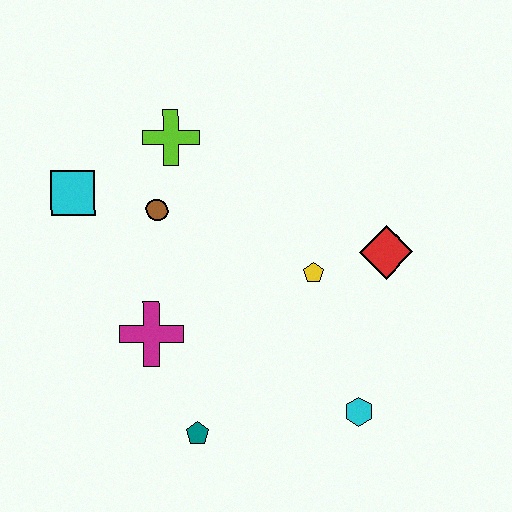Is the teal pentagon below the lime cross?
Yes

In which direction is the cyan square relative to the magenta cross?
The cyan square is above the magenta cross.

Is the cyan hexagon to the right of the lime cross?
Yes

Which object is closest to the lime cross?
The brown circle is closest to the lime cross.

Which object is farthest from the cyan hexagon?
The cyan square is farthest from the cyan hexagon.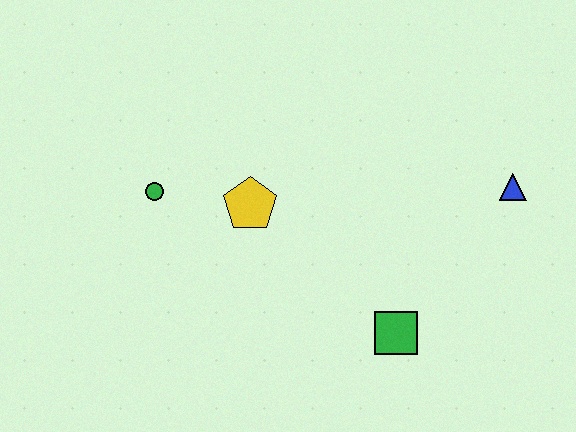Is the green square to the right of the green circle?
Yes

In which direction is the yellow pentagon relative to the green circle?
The yellow pentagon is to the right of the green circle.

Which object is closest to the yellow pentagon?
The green circle is closest to the yellow pentagon.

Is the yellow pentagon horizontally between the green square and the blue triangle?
No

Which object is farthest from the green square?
The green circle is farthest from the green square.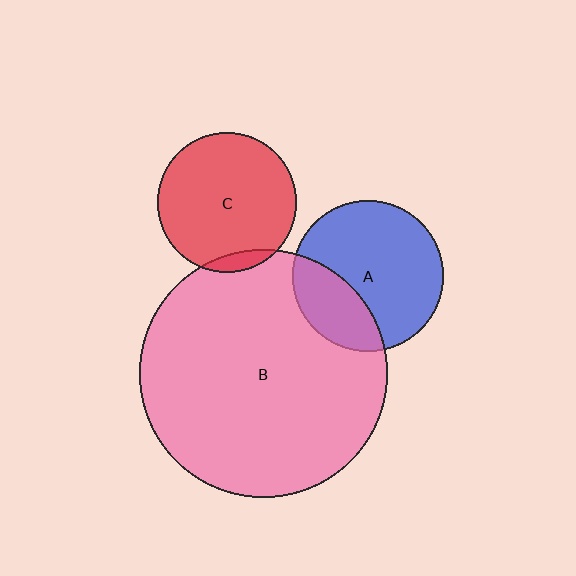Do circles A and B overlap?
Yes.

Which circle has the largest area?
Circle B (pink).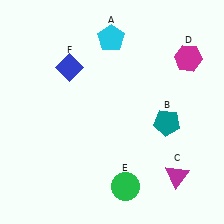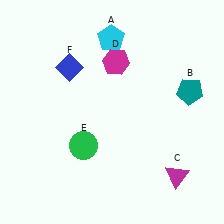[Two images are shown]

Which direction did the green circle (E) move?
The green circle (E) moved left.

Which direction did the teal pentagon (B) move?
The teal pentagon (B) moved up.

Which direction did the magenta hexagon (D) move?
The magenta hexagon (D) moved left.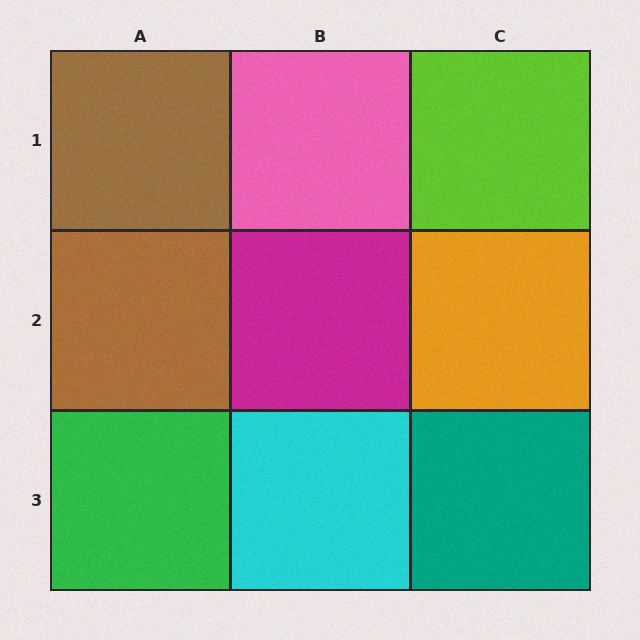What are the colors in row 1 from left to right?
Brown, pink, lime.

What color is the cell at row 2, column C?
Orange.